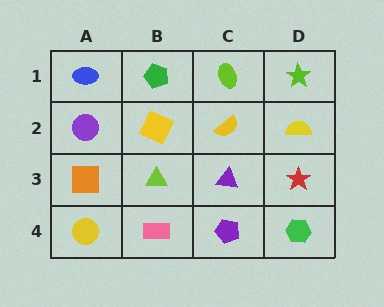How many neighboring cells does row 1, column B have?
3.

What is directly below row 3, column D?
A green hexagon.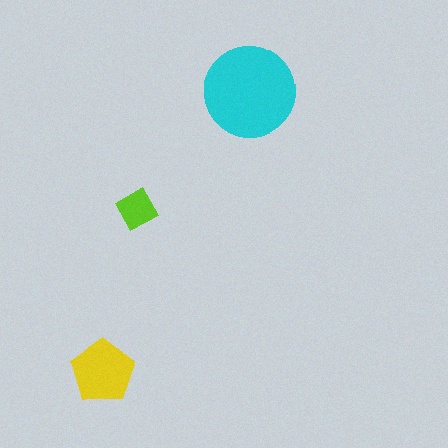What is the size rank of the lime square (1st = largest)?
3rd.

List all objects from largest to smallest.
The cyan circle, the yellow pentagon, the lime square.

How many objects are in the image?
There are 3 objects in the image.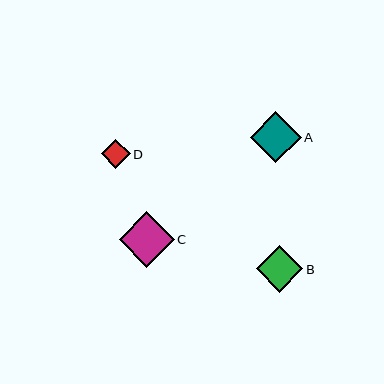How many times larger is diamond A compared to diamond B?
Diamond A is approximately 1.1 times the size of diamond B.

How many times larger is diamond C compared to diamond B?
Diamond C is approximately 1.2 times the size of diamond B.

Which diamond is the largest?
Diamond C is the largest with a size of approximately 55 pixels.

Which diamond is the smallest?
Diamond D is the smallest with a size of approximately 28 pixels.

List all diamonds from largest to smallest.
From largest to smallest: C, A, B, D.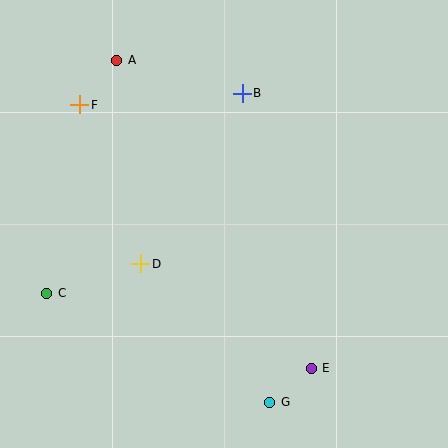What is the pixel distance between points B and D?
The distance between B and D is 198 pixels.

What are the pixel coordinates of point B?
Point B is at (242, 93).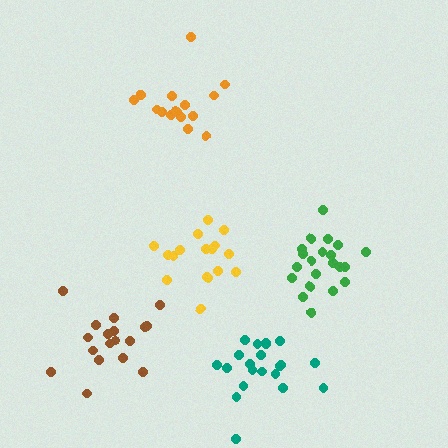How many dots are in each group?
Group 1: 16 dots, Group 2: 18 dots, Group 3: 17 dots, Group 4: 21 dots, Group 5: 21 dots (93 total).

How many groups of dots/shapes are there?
There are 5 groups.